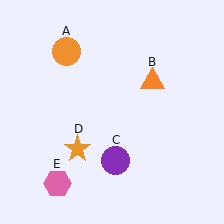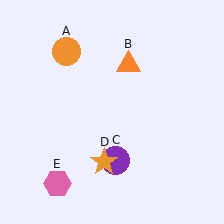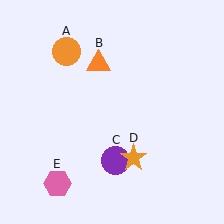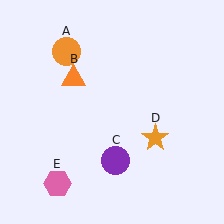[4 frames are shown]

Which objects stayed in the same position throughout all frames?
Orange circle (object A) and purple circle (object C) and pink hexagon (object E) remained stationary.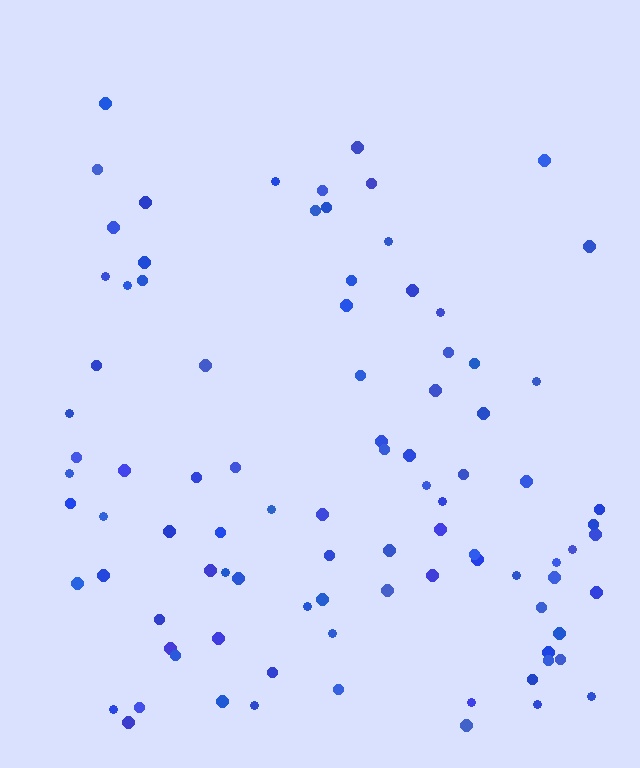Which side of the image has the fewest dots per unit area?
The top.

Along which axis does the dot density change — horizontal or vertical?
Vertical.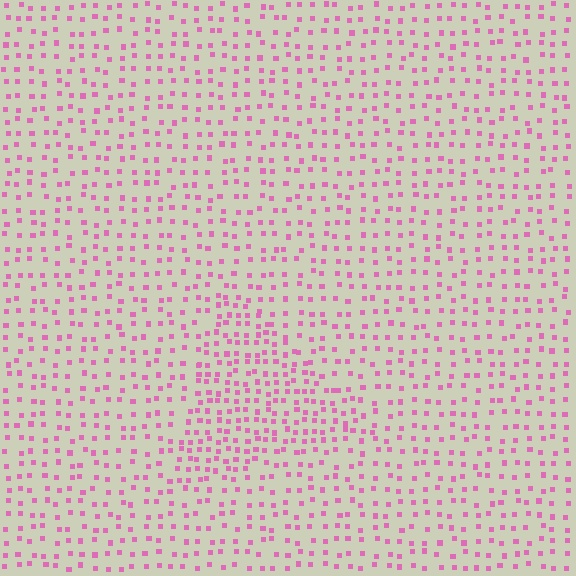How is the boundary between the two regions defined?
The boundary is defined by a change in element density (approximately 1.7x ratio). All elements are the same color, size, and shape.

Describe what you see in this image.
The image contains small pink elements arranged at two different densities. A triangle-shaped region is visible where the elements are more densely packed than the surrounding area.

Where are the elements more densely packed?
The elements are more densely packed inside the triangle boundary.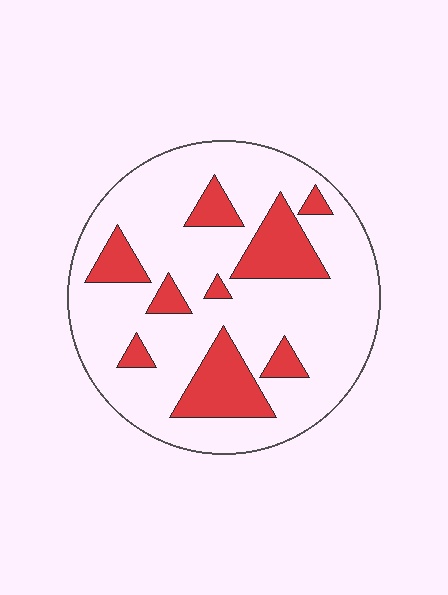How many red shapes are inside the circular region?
9.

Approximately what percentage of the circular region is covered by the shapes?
Approximately 20%.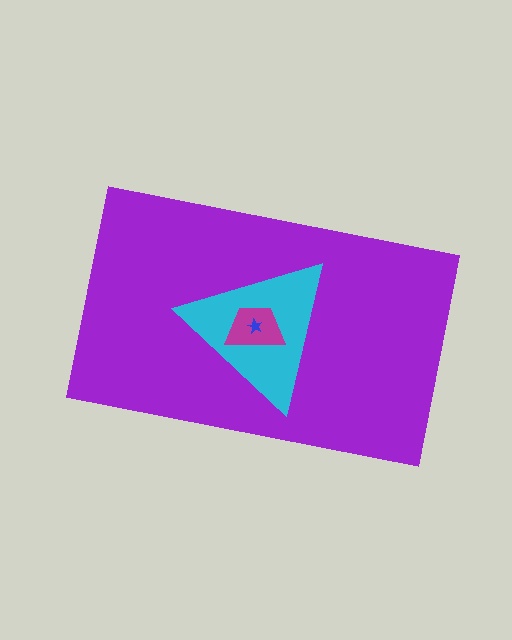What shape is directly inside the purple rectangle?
The cyan triangle.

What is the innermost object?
The blue star.